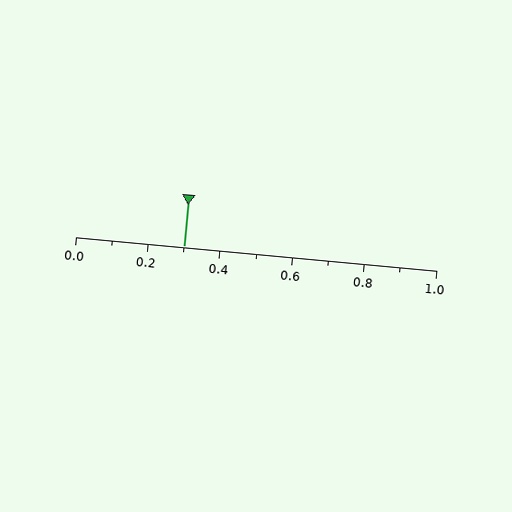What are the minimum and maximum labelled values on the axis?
The axis runs from 0.0 to 1.0.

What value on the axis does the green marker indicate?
The marker indicates approximately 0.3.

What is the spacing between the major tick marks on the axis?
The major ticks are spaced 0.2 apart.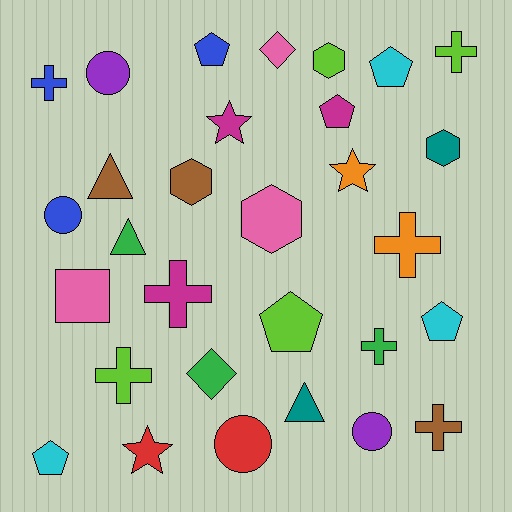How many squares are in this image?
There is 1 square.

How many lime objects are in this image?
There are 4 lime objects.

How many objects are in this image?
There are 30 objects.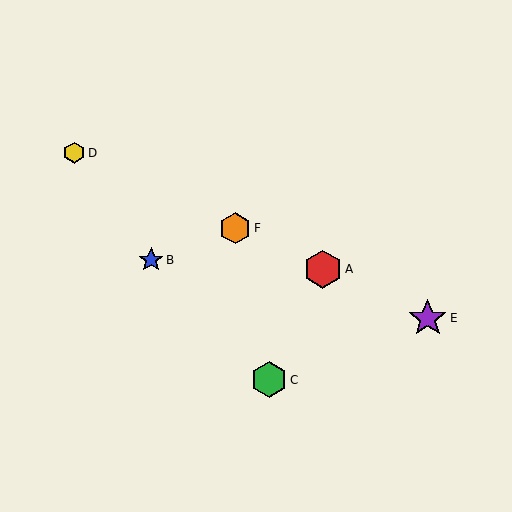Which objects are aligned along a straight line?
Objects A, D, E, F are aligned along a straight line.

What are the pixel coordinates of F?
Object F is at (235, 228).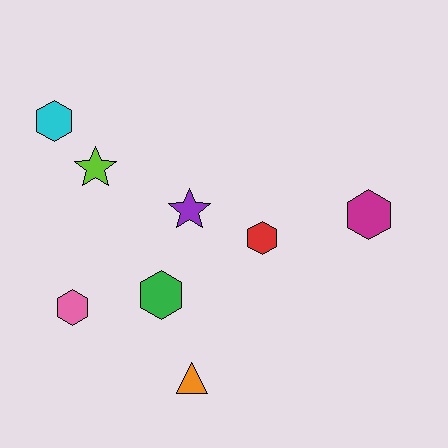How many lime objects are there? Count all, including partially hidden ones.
There is 1 lime object.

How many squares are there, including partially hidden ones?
There are no squares.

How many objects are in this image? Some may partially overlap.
There are 8 objects.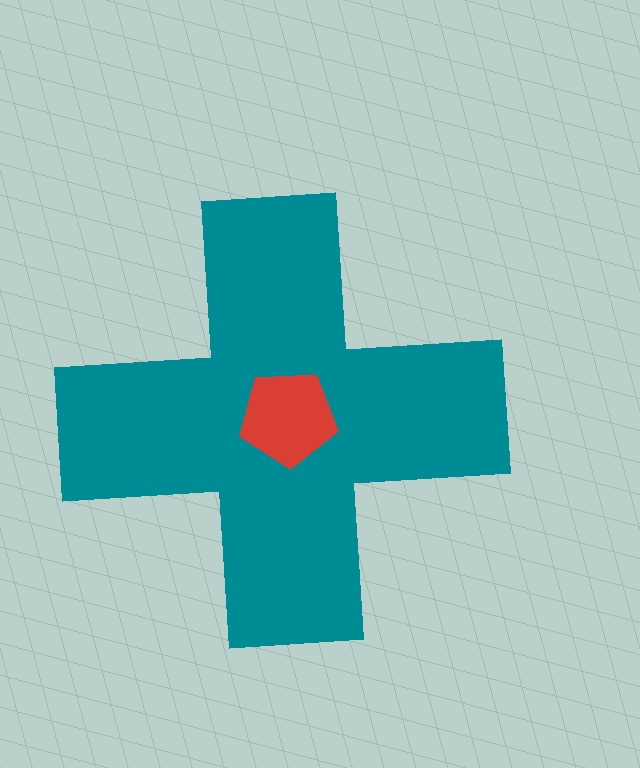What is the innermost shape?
The red pentagon.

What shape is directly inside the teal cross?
The red pentagon.